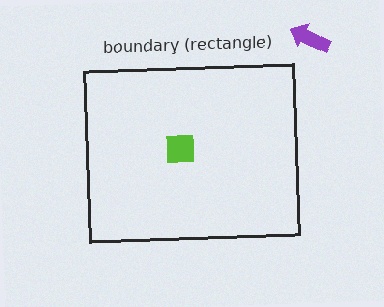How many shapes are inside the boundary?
1 inside, 1 outside.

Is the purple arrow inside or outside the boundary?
Outside.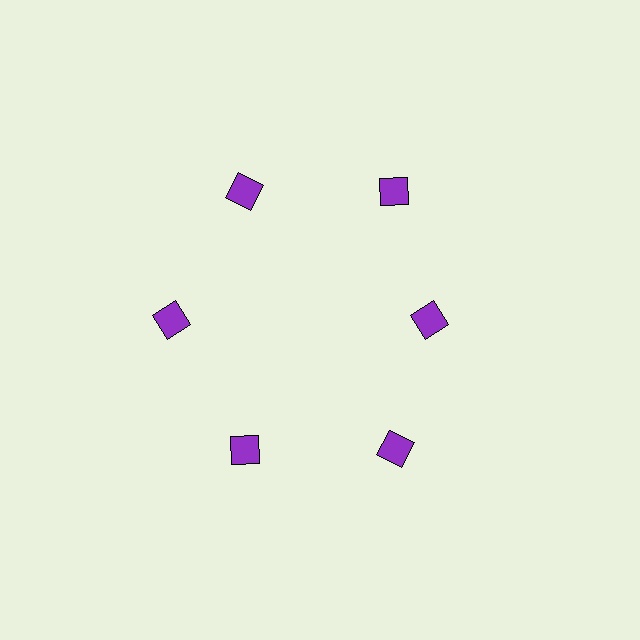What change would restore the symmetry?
The symmetry would be restored by moving it outward, back onto the ring so that all 6 squares sit at equal angles and equal distance from the center.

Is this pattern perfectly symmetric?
No. The 6 purple squares are arranged in a ring, but one element near the 3 o'clock position is pulled inward toward the center, breaking the 6-fold rotational symmetry.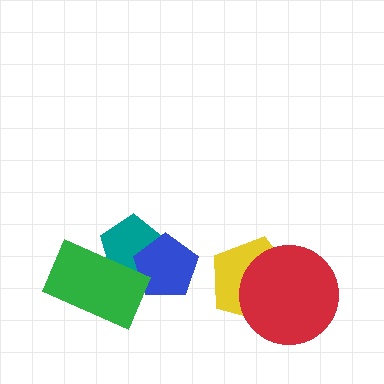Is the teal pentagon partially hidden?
Yes, it is partially covered by another shape.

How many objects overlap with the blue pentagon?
2 objects overlap with the blue pentagon.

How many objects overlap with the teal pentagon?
2 objects overlap with the teal pentagon.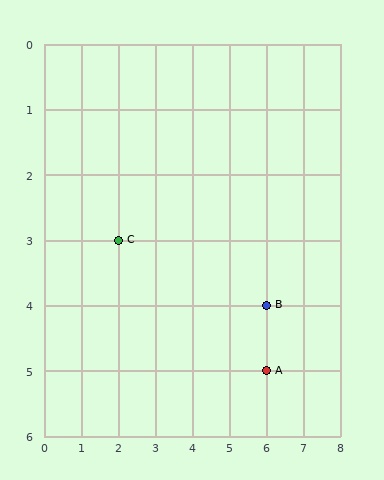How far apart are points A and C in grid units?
Points A and C are 4 columns and 2 rows apart (about 4.5 grid units diagonally).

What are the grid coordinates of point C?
Point C is at grid coordinates (2, 3).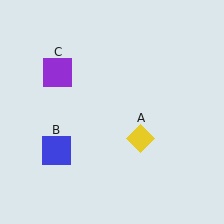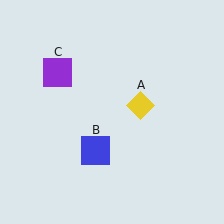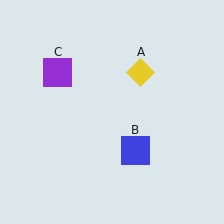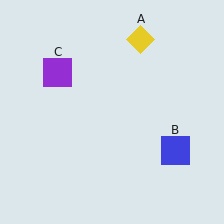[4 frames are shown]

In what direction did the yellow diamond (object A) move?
The yellow diamond (object A) moved up.